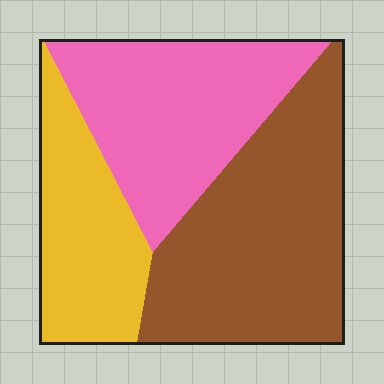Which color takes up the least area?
Yellow, at roughly 25%.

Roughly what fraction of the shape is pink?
Pink takes up between a sixth and a third of the shape.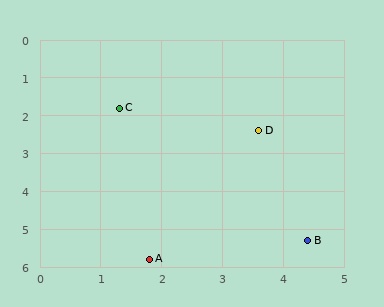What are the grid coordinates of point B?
Point B is at approximately (4.4, 5.3).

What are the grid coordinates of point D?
Point D is at approximately (3.6, 2.4).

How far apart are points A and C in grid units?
Points A and C are about 4.0 grid units apart.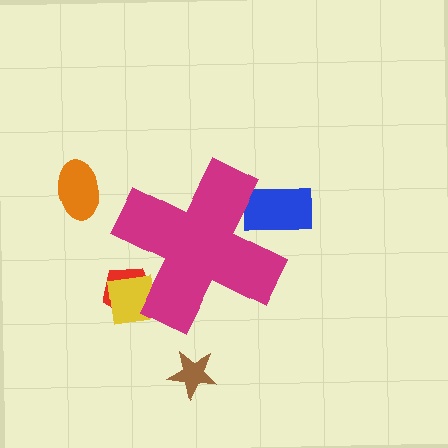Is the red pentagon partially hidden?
Yes, the red pentagon is partially hidden behind the magenta cross.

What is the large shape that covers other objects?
A magenta cross.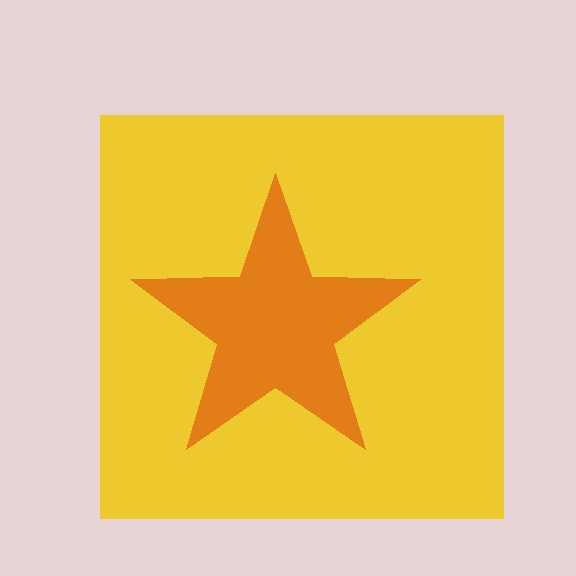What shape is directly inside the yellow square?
The orange star.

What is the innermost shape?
The orange star.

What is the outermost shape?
The yellow square.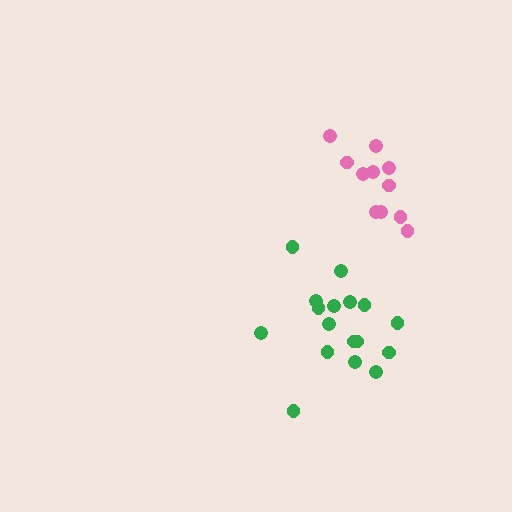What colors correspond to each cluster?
The clusters are colored: pink, green.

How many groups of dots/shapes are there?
There are 2 groups.